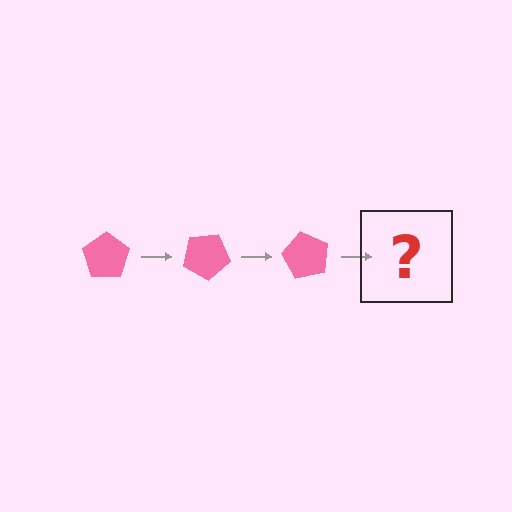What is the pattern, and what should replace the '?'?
The pattern is that the pentagon rotates 30 degrees each step. The '?' should be a pink pentagon rotated 90 degrees.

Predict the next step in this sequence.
The next step is a pink pentagon rotated 90 degrees.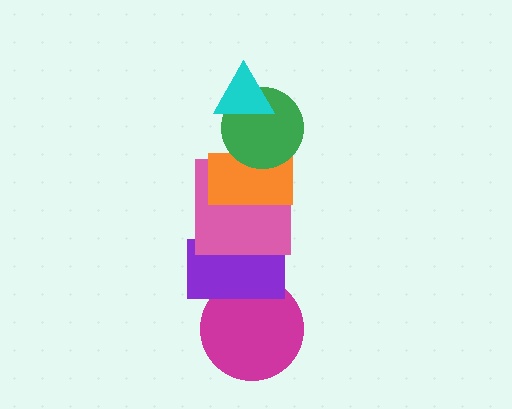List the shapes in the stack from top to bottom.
From top to bottom: the cyan triangle, the green circle, the orange rectangle, the pink square, the purple rectangle, the magenta circle.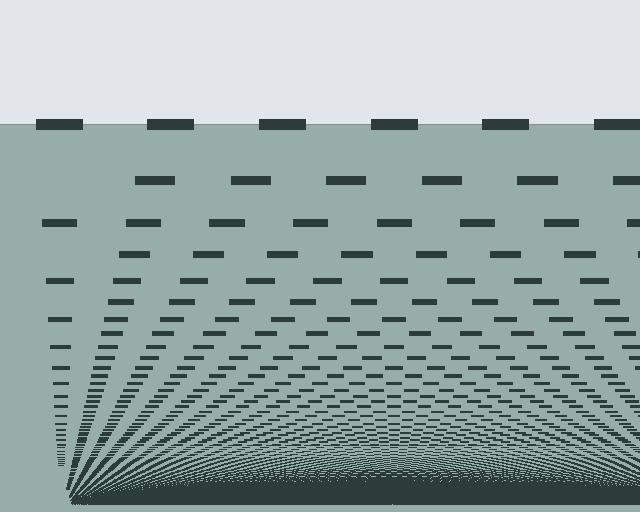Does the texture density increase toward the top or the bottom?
Density increases toward the bottom.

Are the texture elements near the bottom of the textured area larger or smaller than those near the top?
Smaller. The gradient is inverted — elements near the bottom are smaller and denser.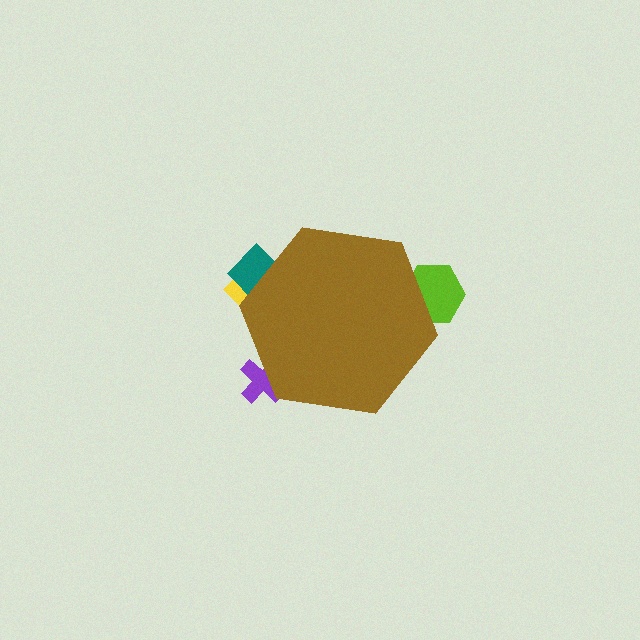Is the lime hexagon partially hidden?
Yes, the lime hexagon is partially hidden behind the brown hexagon.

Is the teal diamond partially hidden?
Yes, the teal diamond is partially hidden behind the brown hexagon.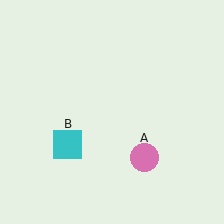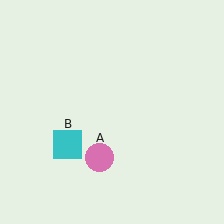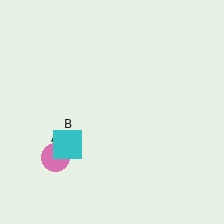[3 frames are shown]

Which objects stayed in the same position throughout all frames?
Cyan square (object B) remained stationary.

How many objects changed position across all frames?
1 object changed position: pink circle (object A).